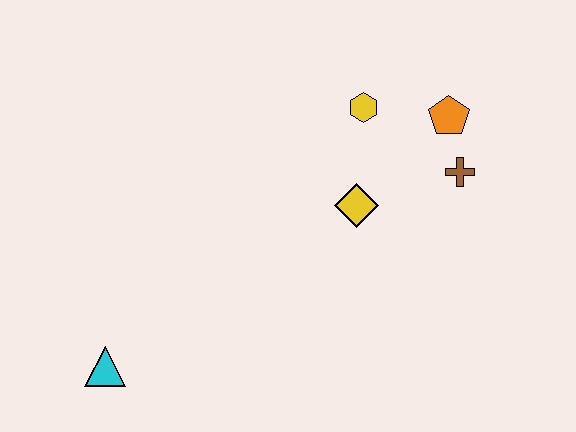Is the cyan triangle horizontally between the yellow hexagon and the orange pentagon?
No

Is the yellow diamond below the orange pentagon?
Yes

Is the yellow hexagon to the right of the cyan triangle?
Yes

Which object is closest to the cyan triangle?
The yellow diamond is closest to the cyan triangle.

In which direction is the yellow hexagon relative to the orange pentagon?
The yellow hexagon is to the left of the orange pentagon.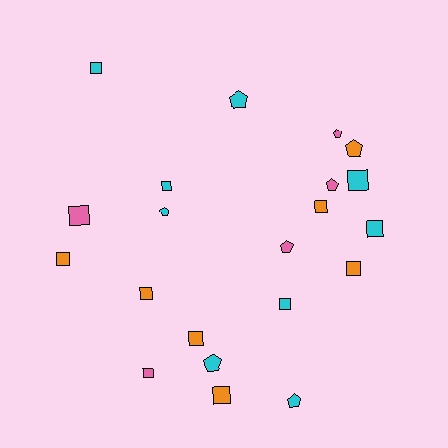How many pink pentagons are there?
There are 3 pink pentagons.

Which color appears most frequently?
Cyan, with 9 objects.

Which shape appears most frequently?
Square, with 13 objects.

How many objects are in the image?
There are 21 objects.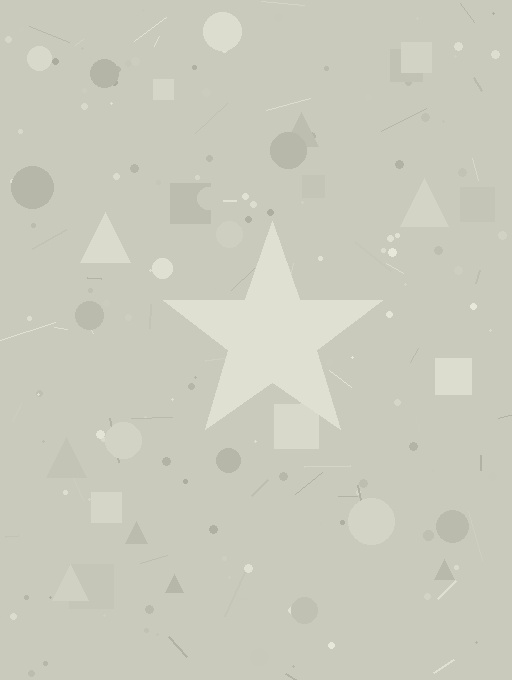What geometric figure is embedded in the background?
A star is embedded in the background.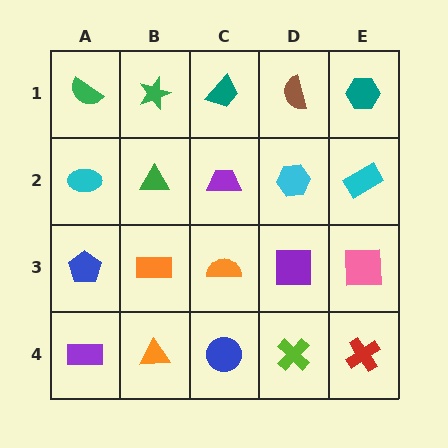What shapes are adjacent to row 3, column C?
A purple trapezoid (row 2, column C), a blue circle (row 4, column C), an orange rectangle (row 3, column B), a purple square (row 3, column D).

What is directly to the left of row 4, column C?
An orange triangle.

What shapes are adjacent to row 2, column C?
A teal trapezoid (row 1, column C), an orange semicircle (row 3, column C), a green triangle (row 2, column B), a cyan hexagon (row 2, column D).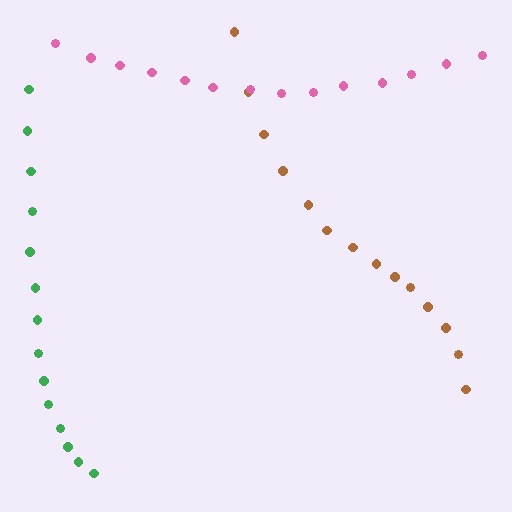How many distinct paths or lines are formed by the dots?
There are 3 distinct paths.